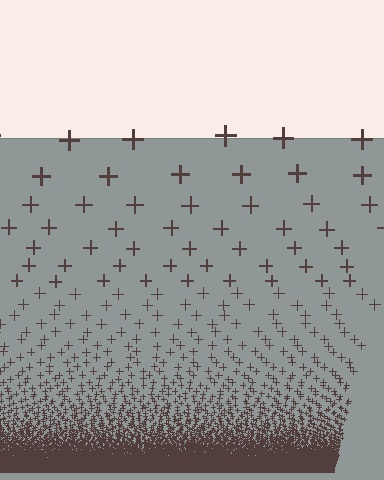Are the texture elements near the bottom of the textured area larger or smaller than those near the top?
Smaller. The gradient is inverted — elements near the bottom are smaller and denser.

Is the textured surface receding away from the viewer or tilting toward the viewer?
The surface appears to tilt toward the viewer. Texture elements get larger and sparser toward the top.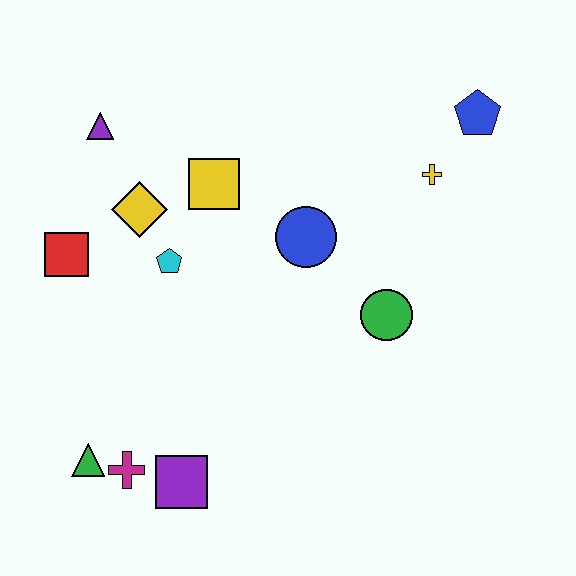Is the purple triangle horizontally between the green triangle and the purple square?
Yes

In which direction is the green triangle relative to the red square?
The green triangle is below the red square.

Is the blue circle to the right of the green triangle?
Yes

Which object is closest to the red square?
The yellow diamond is closest to the red square.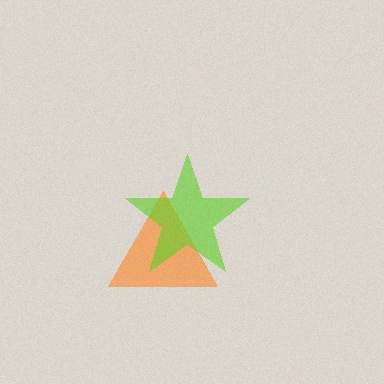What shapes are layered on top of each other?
The layered shapes are: an orange triangle, a lime star.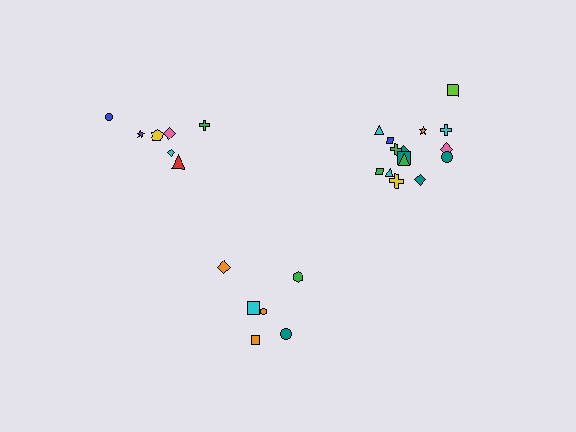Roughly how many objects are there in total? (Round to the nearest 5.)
Roughly 30 objects in total.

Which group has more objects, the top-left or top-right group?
The top-right group.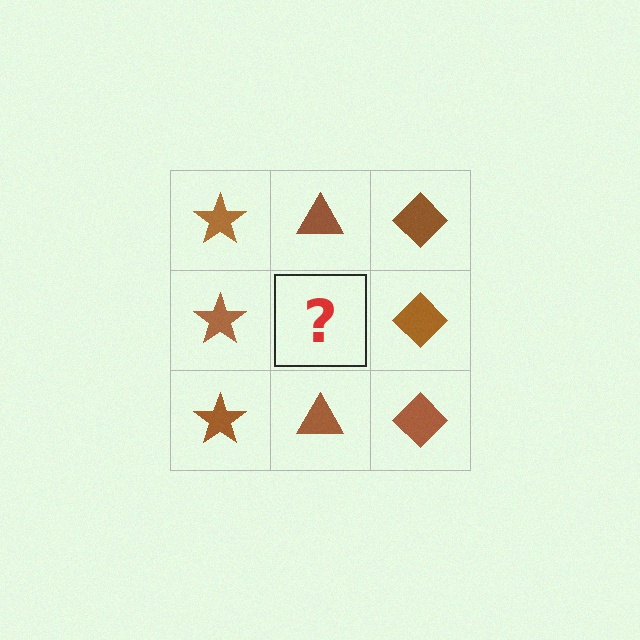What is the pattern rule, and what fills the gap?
The rule is that each column has a consistent shape. The gap should be filled with a brown triangle.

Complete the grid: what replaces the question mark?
The question mark should be replaced with a brown triangle.